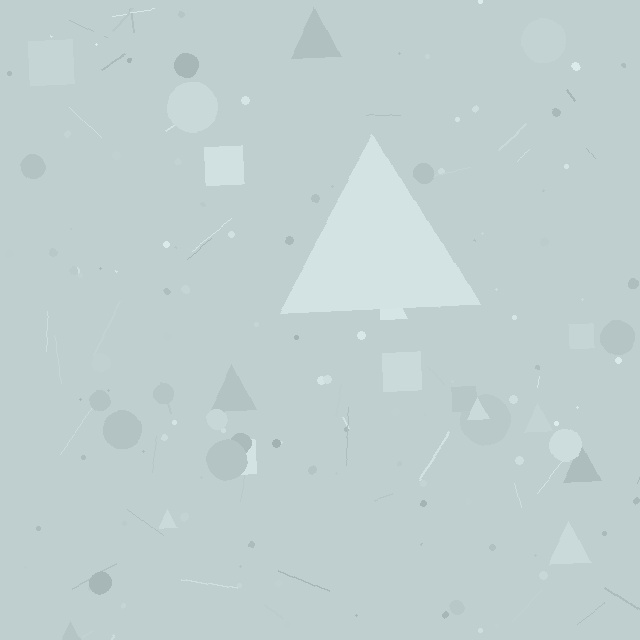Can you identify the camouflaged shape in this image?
The camouflaged shape is a triangle.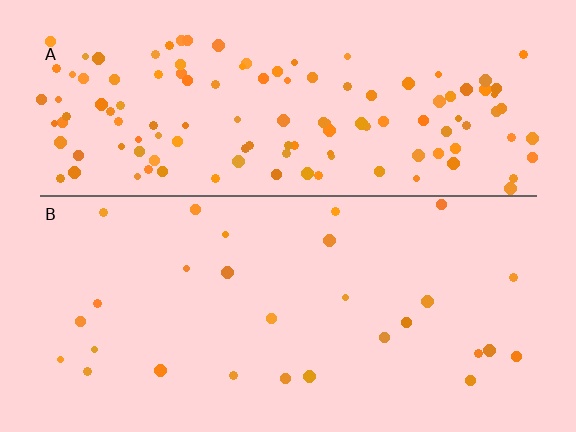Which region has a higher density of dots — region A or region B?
A (the top).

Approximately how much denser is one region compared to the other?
Approximately 4.7× — region A over region B.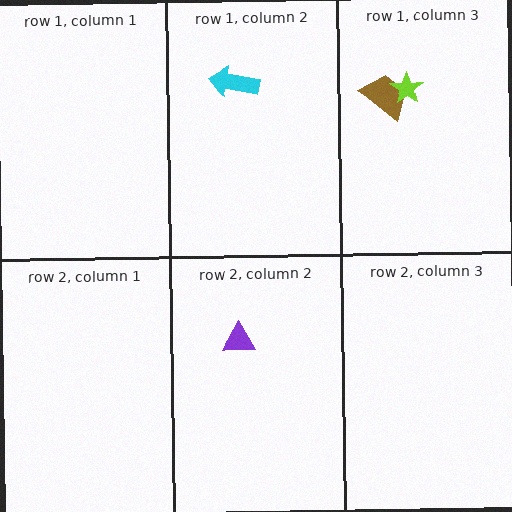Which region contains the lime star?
The row 1, column 3 region.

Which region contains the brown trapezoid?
The row 1, column 3 region.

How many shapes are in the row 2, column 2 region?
1.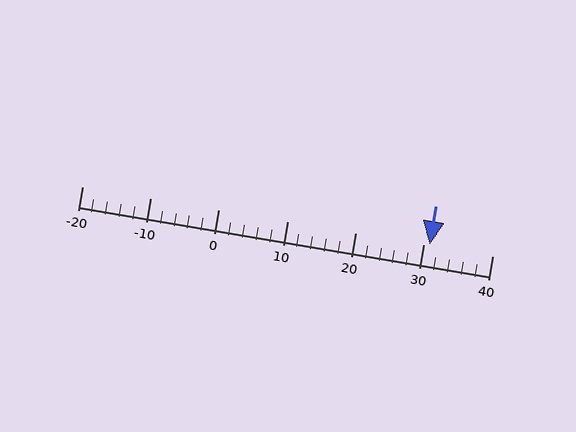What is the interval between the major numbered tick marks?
The major tick marks are spaced 10 units apart.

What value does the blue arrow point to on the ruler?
The blue arrow points to approximately 31.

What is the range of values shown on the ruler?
The ruler shows values from -20 to 40.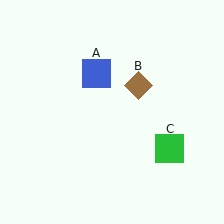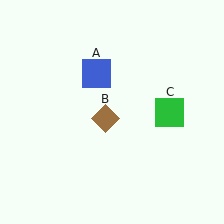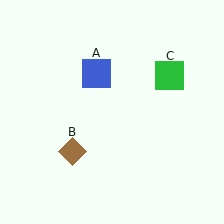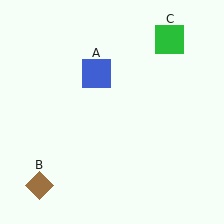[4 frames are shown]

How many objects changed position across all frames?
2 objects changed position: brown diamond (object B), green square (object C).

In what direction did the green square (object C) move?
The green square (object C) moved up.